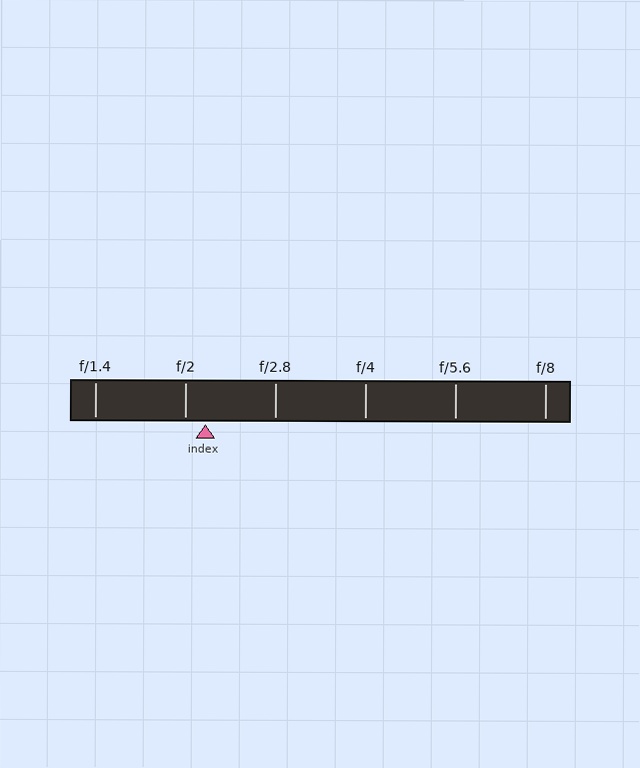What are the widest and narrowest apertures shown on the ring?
The widest aperture shown is f/1.4 and the narrowest is f/8.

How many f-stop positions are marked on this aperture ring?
There are 6 f-stop positions marked.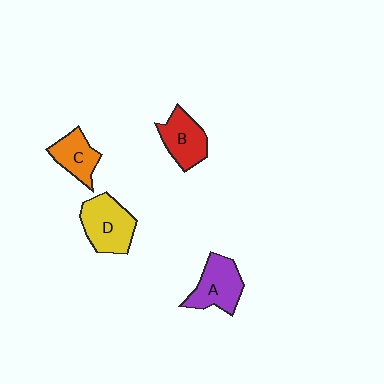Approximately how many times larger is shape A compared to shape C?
Approximately 1.3 times.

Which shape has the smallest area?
Shape C (orange).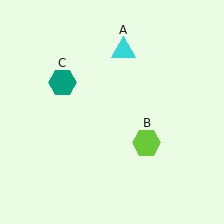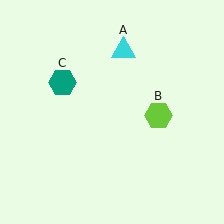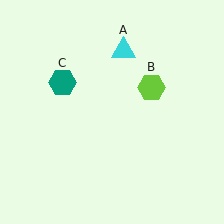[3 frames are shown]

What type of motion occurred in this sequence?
The lime hexagon (object B) rotated counterclockwise around the center of the scene.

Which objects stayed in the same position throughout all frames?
Cyan triangle (object A) and teal hexagon (object C) remained stationary.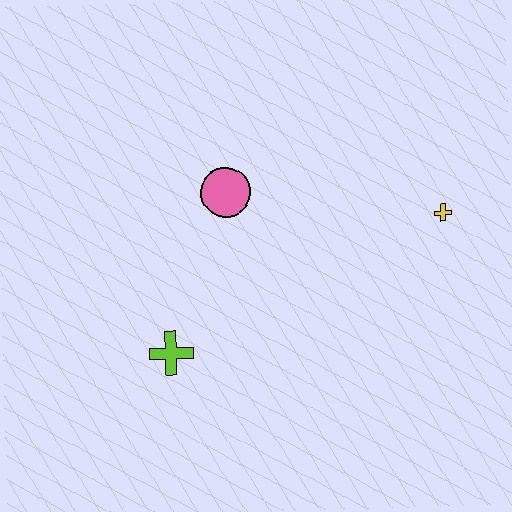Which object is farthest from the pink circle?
The yellow cross is farthest from the pink circle.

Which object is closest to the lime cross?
The pink circle is closest to the lime cross.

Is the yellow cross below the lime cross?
No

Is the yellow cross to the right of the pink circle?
Yes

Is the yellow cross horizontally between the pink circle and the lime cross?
No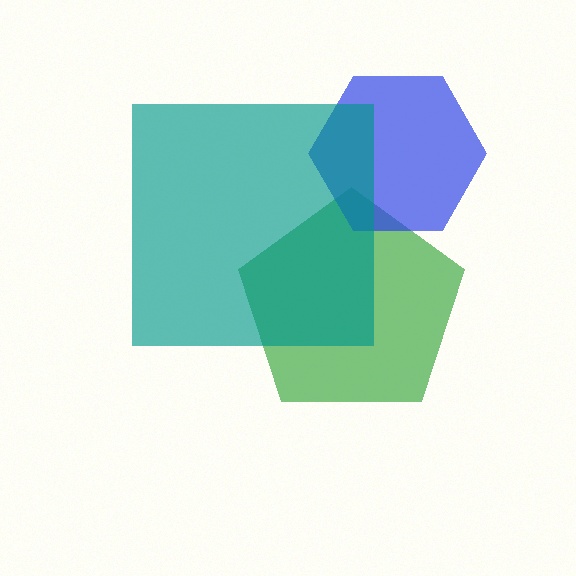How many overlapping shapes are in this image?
There are 3 overlapping shapes in the image.